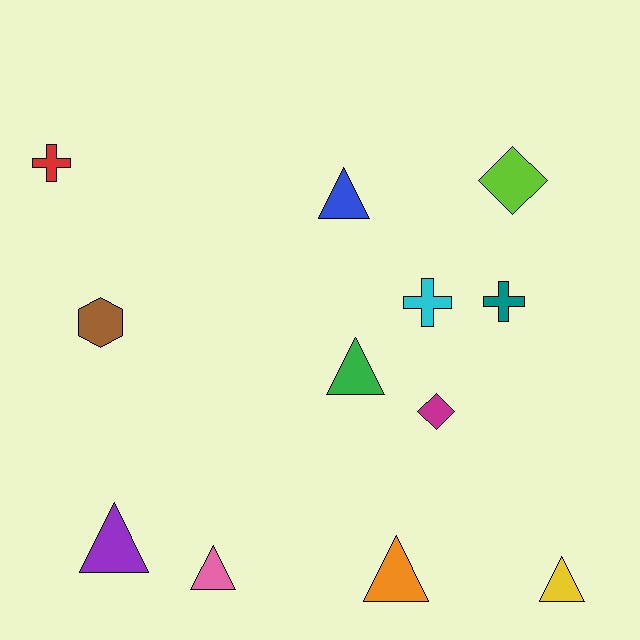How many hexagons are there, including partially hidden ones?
There is 1 hexagon.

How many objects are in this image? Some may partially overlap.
There are 12 objects.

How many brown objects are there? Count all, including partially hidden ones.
There is 1 brown object.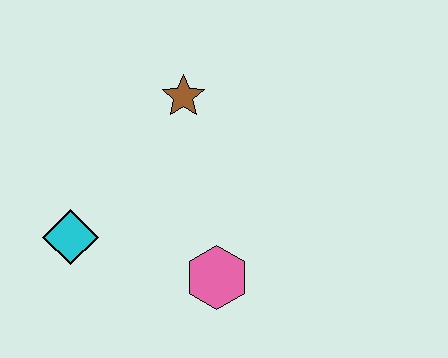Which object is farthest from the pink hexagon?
The brown star is farthest from the pink hexagon.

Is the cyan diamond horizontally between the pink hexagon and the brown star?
No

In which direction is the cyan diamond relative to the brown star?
The cyan diamond is below the brown star.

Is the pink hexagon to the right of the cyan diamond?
Yes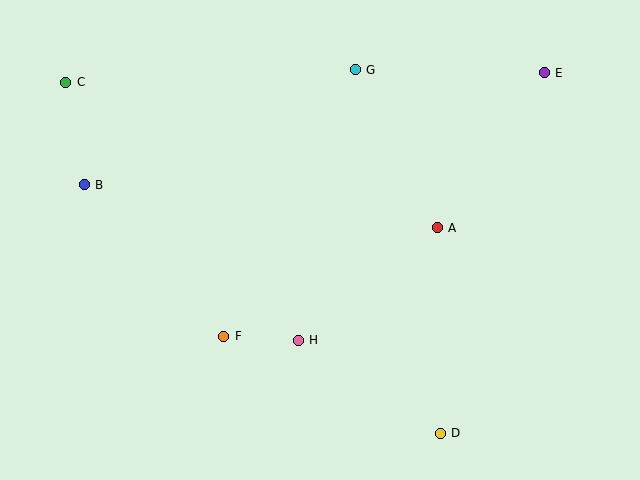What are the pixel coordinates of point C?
Point C is at (66, 82).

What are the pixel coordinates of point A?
Point A is at (437, 228).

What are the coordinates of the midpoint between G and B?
The midpoint between G and B is at (220, 127).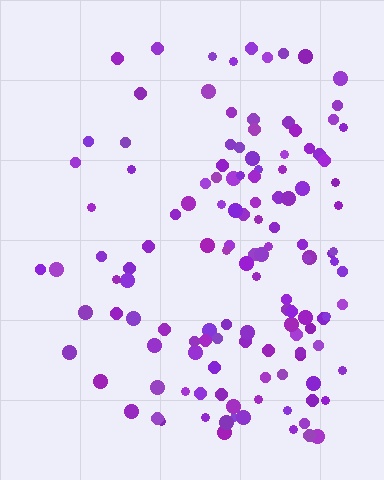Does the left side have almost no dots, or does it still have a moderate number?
Still a moderate number, just noticeably fewer than the right.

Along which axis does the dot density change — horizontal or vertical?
Horizontal.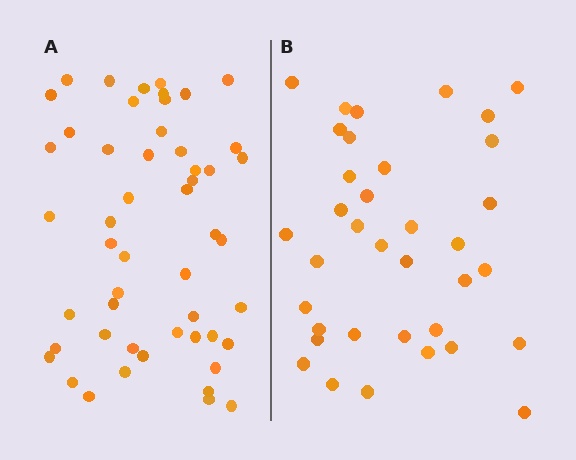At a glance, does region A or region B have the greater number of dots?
Region A (the left region) has more dots.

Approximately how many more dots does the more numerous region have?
Region A has approximately 15 more dots than region B.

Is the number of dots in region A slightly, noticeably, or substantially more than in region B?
Region A has noticeably more, but not dramatically so. The ratio is roughly 1.4 to 1.